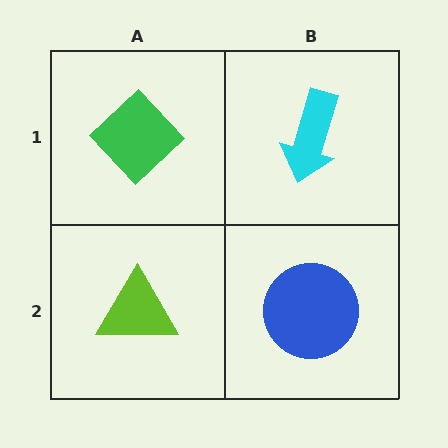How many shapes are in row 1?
2 shapes.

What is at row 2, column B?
A blue circle.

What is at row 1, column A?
A green diamond.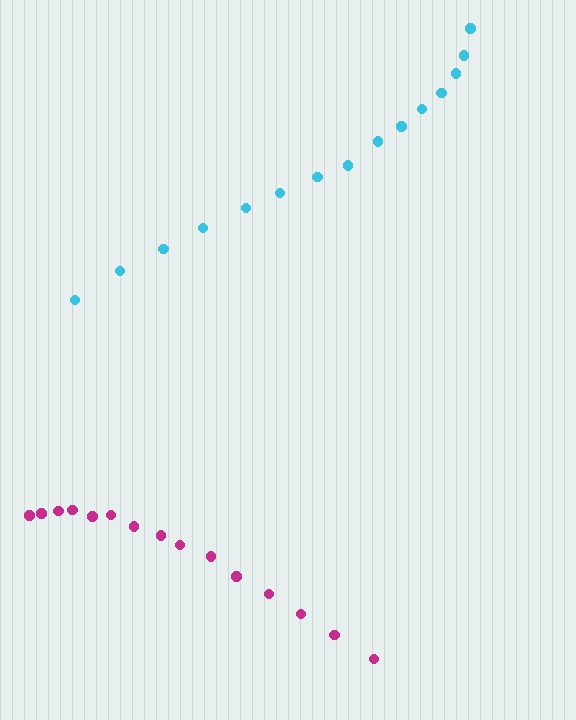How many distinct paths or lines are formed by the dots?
There are 2 distinct paths.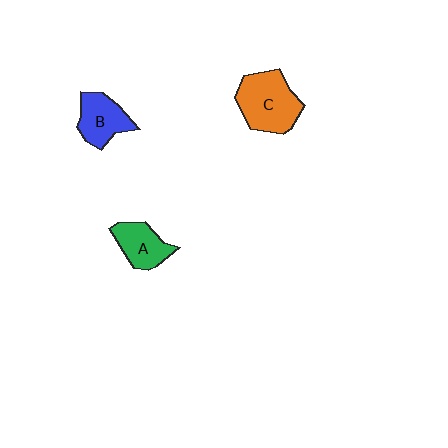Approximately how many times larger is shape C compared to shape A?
Approximately 1.6 times.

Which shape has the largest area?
Shape C (orange).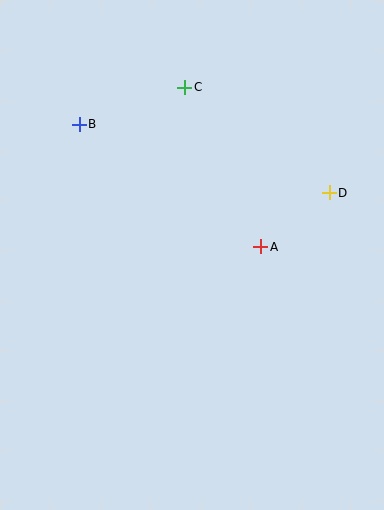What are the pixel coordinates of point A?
Point A is at (261, 247).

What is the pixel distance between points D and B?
The distance between D and B is 259 pixels.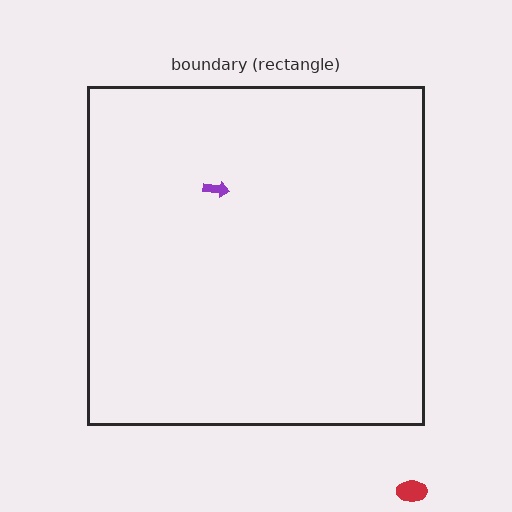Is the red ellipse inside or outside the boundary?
Outside.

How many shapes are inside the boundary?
1 inside, 1 outside.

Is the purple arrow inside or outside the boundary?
Inside.